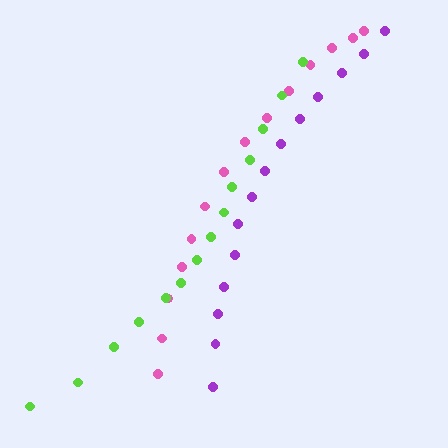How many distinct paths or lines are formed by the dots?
There are 3 distinct paths.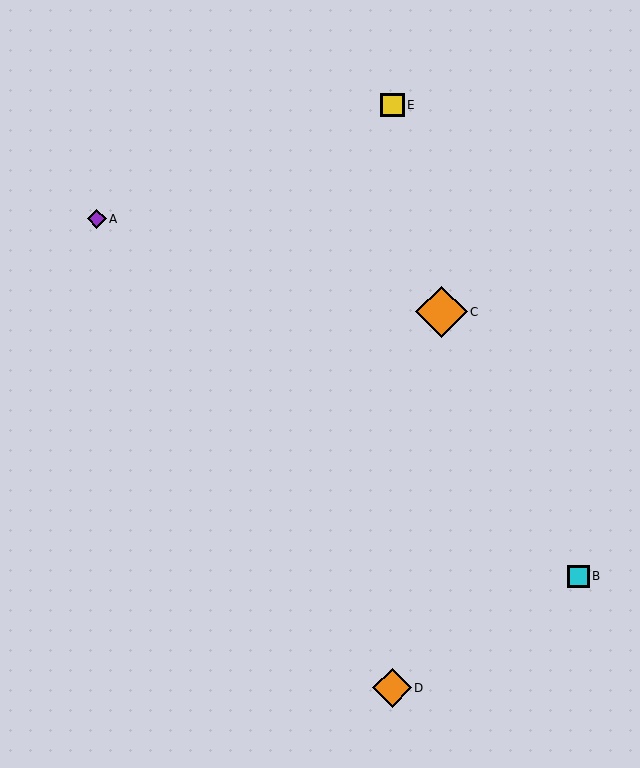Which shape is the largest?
The orange diamond (labeled C) is the largest.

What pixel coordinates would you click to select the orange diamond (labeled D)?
Click at (392, 688) to select the orange diamond D.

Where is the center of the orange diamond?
The center of the orange diamond is at (392, 688).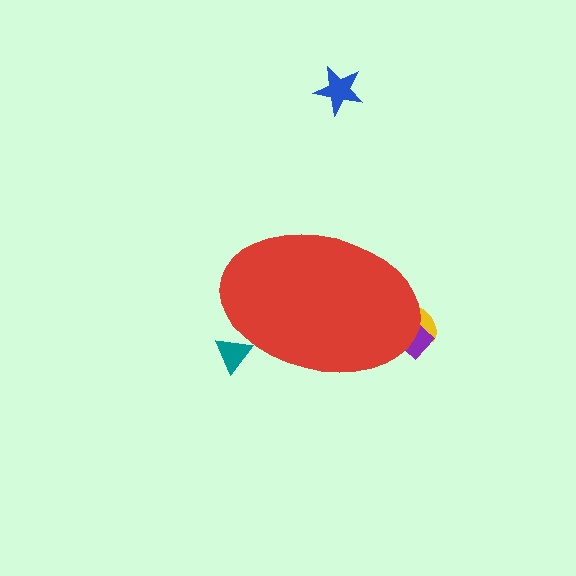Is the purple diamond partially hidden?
Yes, the purple diamond is partially hidden behind the red ellipse.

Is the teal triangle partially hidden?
Yes, the teal triangle is partially hidden behind the red ellipse.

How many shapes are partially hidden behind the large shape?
3 shapes are partially hidden.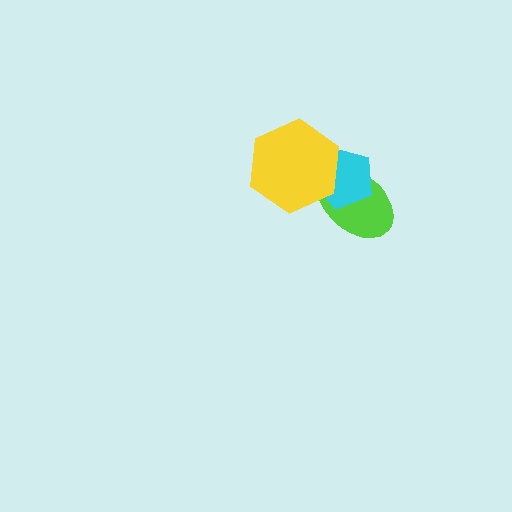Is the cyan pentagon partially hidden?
Yes, it is partially covered by another shape.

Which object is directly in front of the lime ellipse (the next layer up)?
The cyan pentagon is directly in front of the lime ellipse.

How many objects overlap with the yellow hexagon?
2 objects overlap with the yellow hexagon.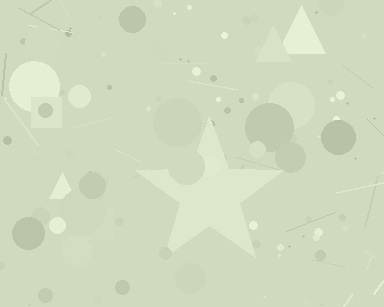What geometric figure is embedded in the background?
A star is embedded in the background.